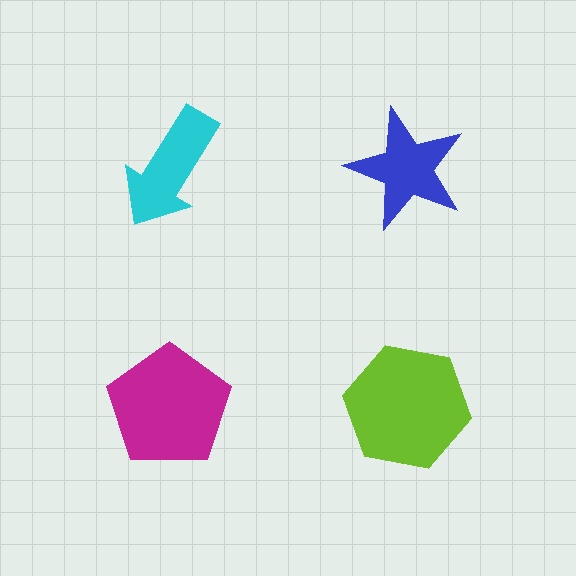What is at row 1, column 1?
A cyan arrow.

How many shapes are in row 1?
2 shapes.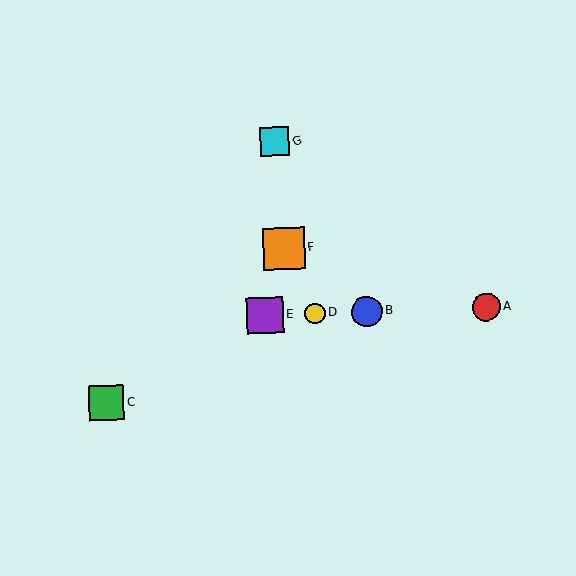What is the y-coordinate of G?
Object G is at y≈142.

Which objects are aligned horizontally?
Objects A, B, D, E are aligned horizontally.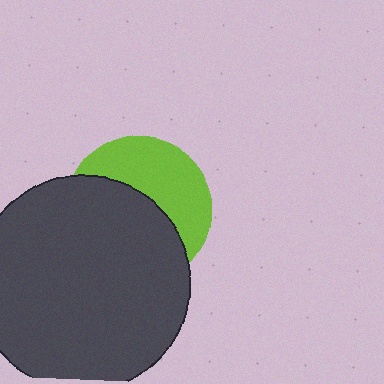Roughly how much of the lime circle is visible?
A small part of it is visible (roughly 44%).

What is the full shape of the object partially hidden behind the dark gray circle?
The partially hidden object is a lime circle.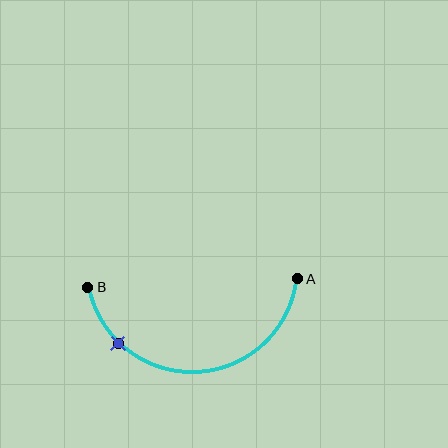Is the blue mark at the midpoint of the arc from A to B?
No. The blue mark lies on the arc but is closer to endpoint B. The arc midpoint would be at the point on the curve equidistant along the arc from both A and B.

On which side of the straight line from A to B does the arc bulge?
The arc bulges below the straight line connecting A and B.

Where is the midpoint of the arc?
The arc midpoint is the point on the curve farthest from the straight line joining A and B. It sits below that line.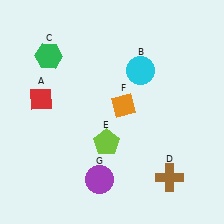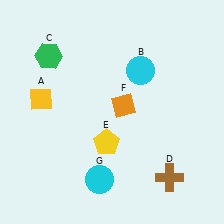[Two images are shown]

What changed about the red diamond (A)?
In Image 1, A is red. In Image 2, it changed to yellow.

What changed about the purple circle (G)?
In Image 1, G is purple. In Image 2, it changed to cyan.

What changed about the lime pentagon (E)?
In Image 1, E is lime. In Image 2, it changed to yellow.